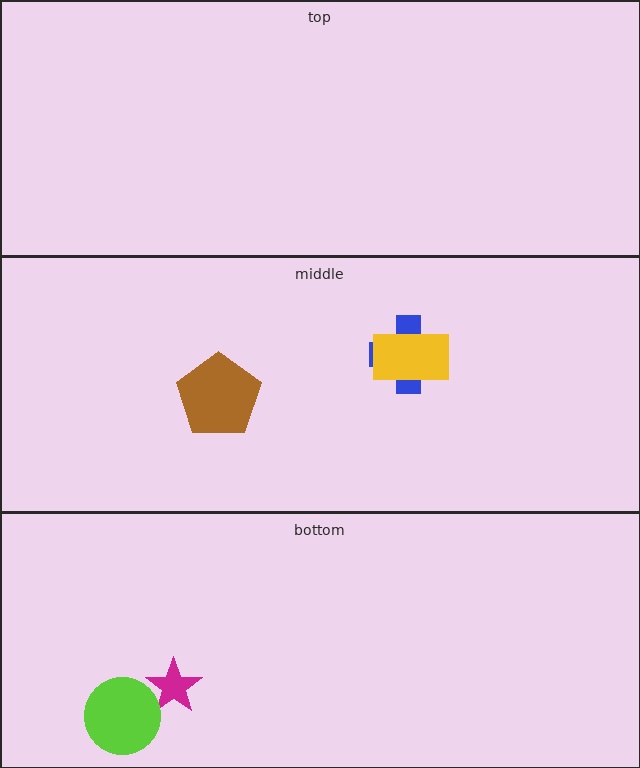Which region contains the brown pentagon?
The middle region.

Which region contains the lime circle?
The bottom region.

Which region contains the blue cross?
The middle region.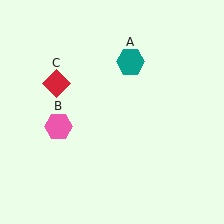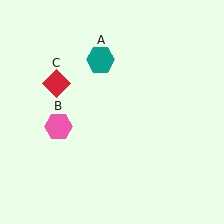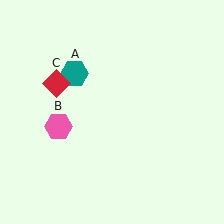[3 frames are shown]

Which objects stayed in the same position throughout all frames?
Pink hexagon (object B) and red diamond (object C) remained stationary.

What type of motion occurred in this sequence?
The teal hexagon (object A) rotated counterclockwise around the center of the scene.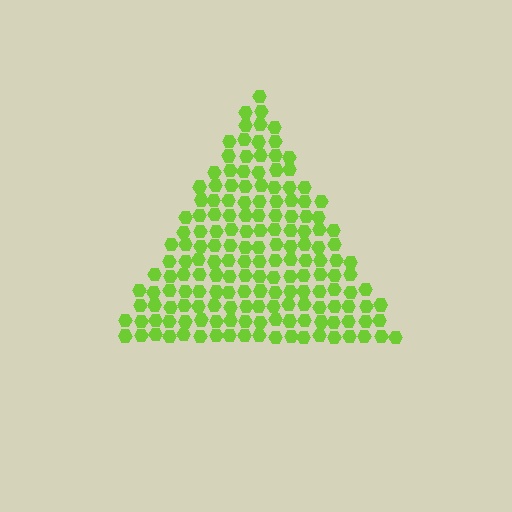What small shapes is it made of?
It is made of small hexagons.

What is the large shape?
The large shape is a triangle.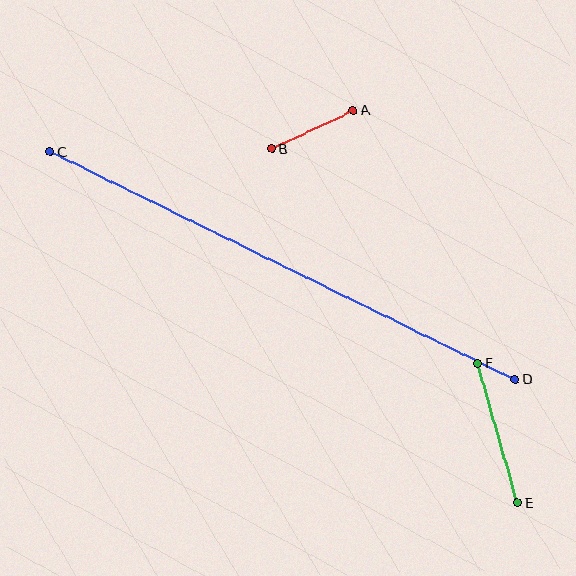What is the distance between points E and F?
The distance is approximately 145 pixels.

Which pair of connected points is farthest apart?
Points C and D are farthest apart.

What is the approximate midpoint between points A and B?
The midpoint is at approximately (313, 130) pixels.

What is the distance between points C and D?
The distance is approximately 517 pixels.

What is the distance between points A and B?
The distance is approximately 90 pixels.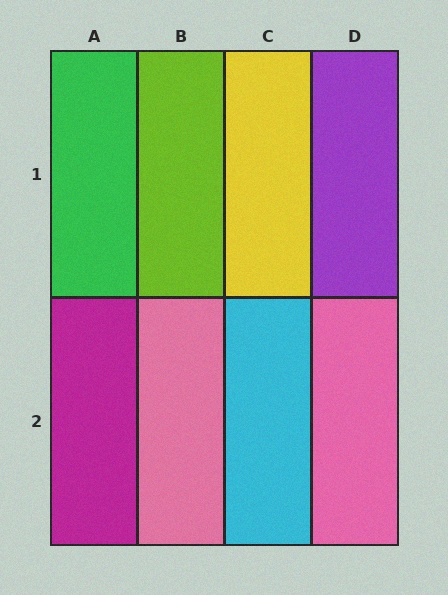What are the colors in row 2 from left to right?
Magenta, pink, cyan, pink.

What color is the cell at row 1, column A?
Green.